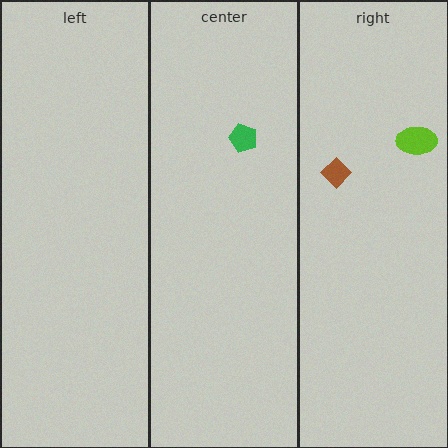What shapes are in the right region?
The brown diamond, the lime ellipse.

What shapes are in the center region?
The green pentagon.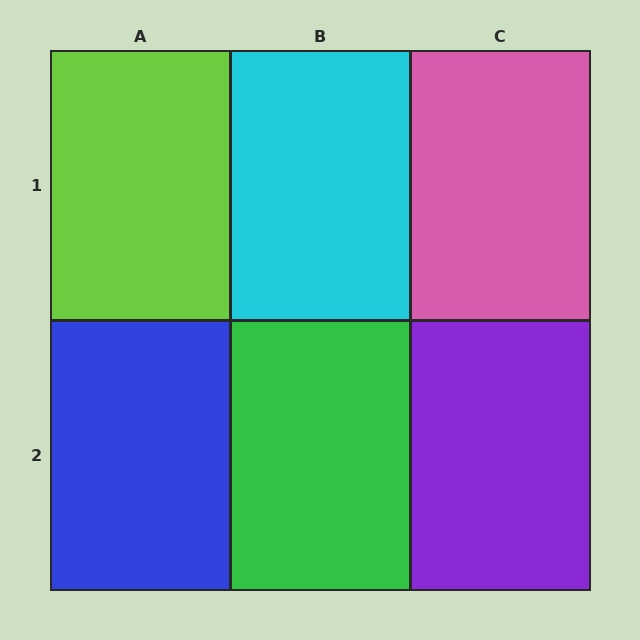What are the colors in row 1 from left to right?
Lime, cyan, pink.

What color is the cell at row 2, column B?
Green.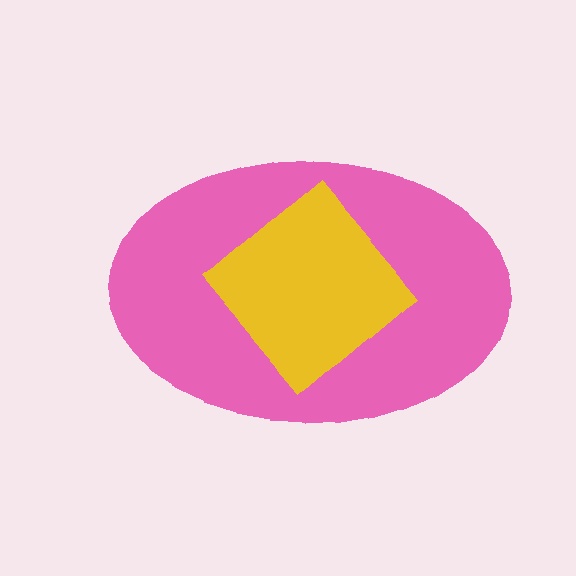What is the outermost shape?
The pink ellipse.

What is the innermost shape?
The yellow diamond.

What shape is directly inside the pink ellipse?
The yellow diamond.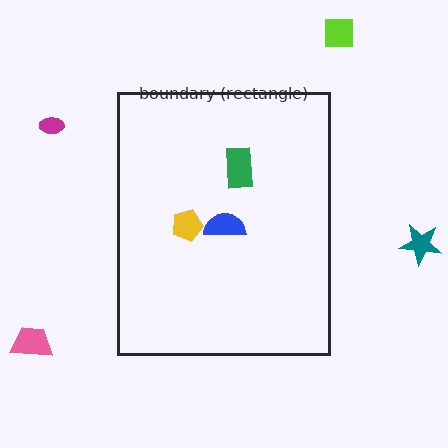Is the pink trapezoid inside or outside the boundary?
Outside.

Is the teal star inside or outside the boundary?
Outside.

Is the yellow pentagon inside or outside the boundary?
Inside.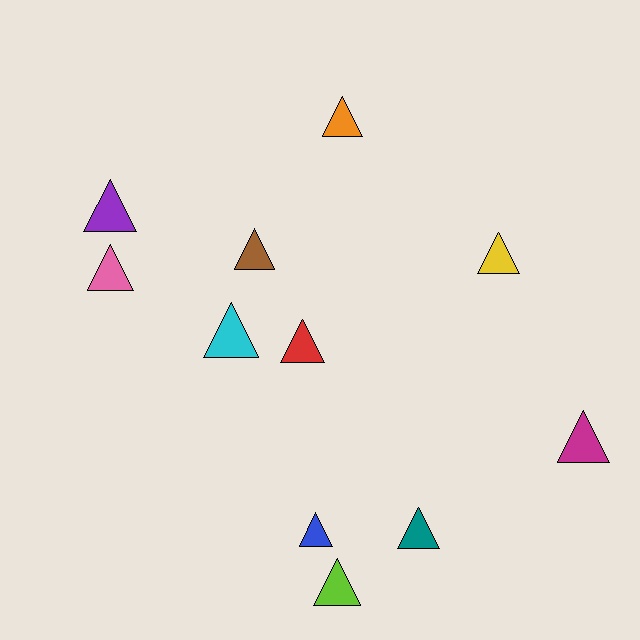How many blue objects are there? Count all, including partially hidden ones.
There is 1 blue object.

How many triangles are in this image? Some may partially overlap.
There are 11 triangles.